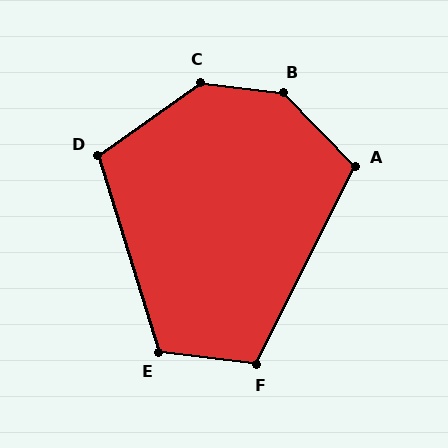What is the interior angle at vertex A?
Approximately 109 degrees (obtuse).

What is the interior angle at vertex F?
Approximately 110 degrees (obtuse).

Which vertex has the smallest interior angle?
D, at approximately 108 degrees.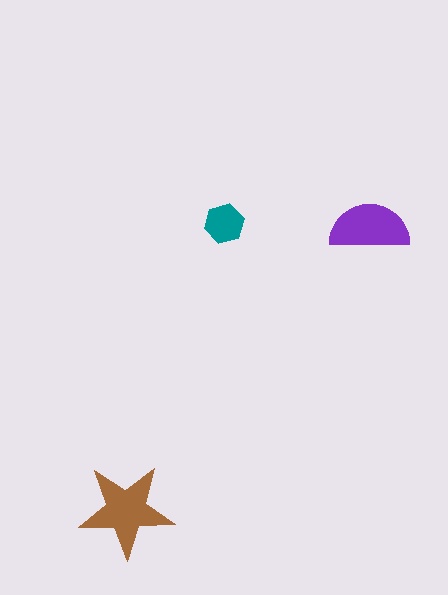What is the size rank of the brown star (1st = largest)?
1st.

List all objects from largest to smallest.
The brown star, the purple semicircle, the teal hexagon.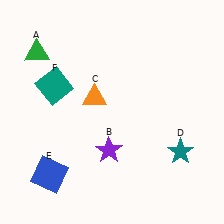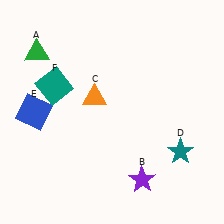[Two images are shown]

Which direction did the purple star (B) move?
The purple star (B) moved right.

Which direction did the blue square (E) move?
The blue square (E) moved up.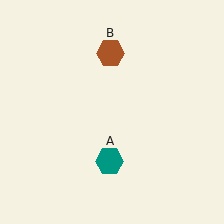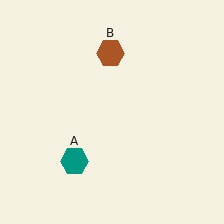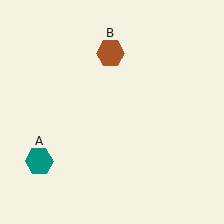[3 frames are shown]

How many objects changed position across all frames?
1 object changed position: teal hexagon (object A).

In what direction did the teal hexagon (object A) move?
The teal hexagon (object A) moved left.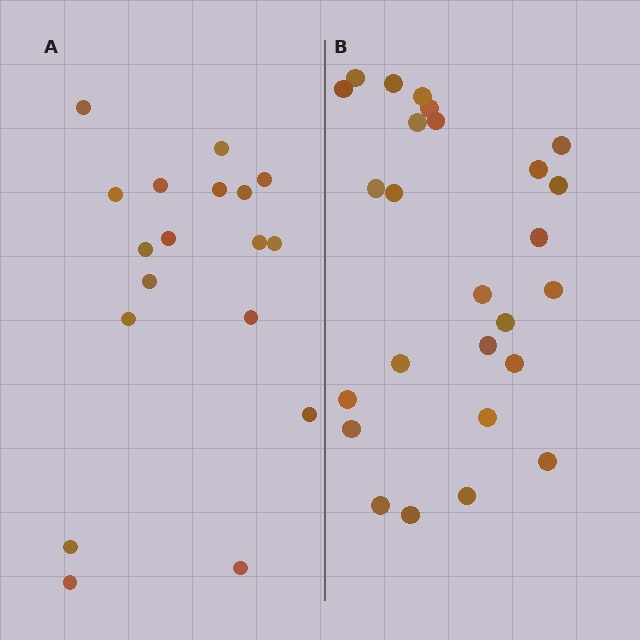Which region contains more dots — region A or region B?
Region B (the right region) has more dots.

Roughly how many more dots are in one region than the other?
Region B has roughly 8 or so more dots than region A.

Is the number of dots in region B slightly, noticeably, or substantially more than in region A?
Region B has noticeably more, but not dramatically so. The ratio is roughly 1.4 to 1.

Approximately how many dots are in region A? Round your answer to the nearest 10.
About 20 dots. (The exact count is 18, which rounds to 20.)